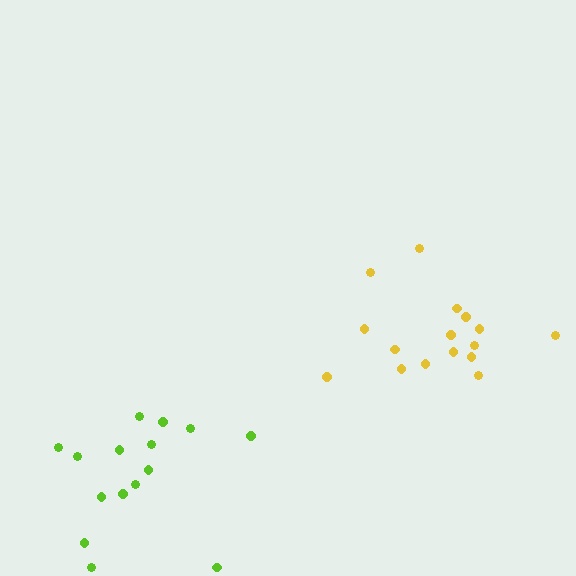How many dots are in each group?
Group 1: 15 dots, Group 2: 16 dots (31 total).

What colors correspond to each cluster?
The clusters are colored: lime, yellow.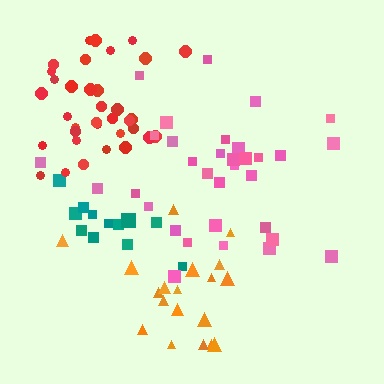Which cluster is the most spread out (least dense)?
Pink.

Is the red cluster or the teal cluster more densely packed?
Red.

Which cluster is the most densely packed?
Red.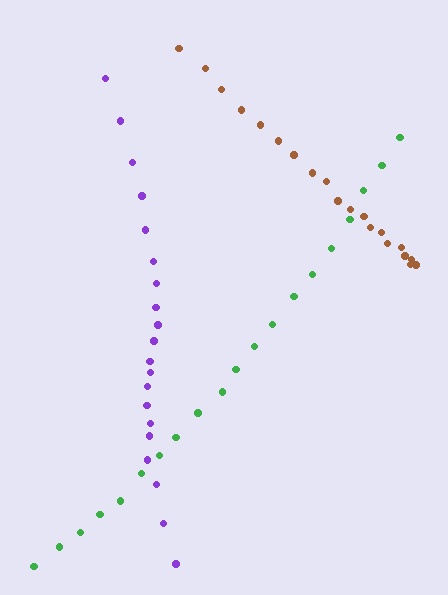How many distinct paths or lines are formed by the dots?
There are 3 distinct paths.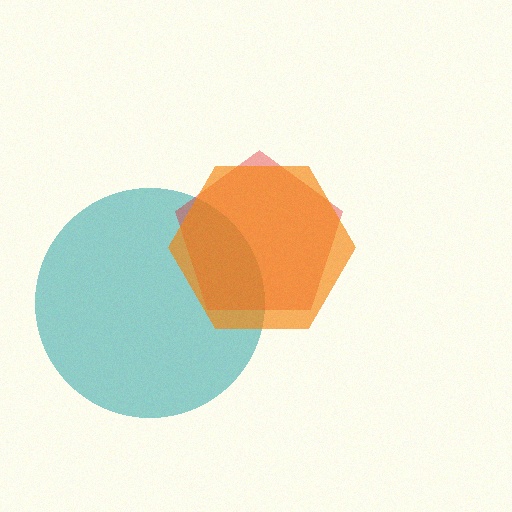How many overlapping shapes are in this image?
There are 3 overlapping shapes in the image.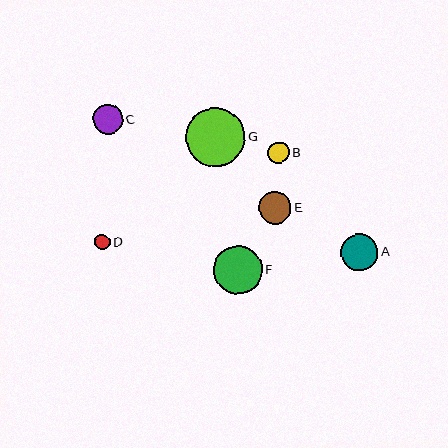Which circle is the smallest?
Circle D is the smallest with a size of approximately 15 pixels.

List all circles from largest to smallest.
From largest to smallest: G, F, A, E, C, B, D.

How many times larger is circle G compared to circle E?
Circle G is approximately 1.8 times the size of circle E.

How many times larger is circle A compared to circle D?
Circle A is approximately 2.5 times the size of circle D.